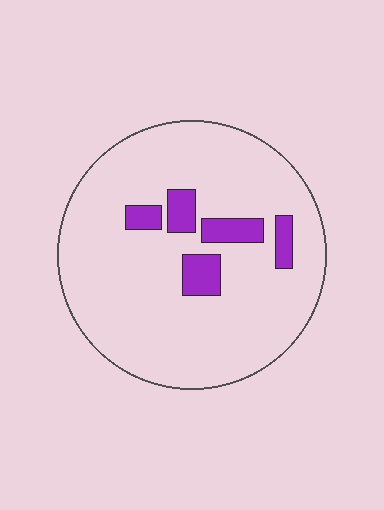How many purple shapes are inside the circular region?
5.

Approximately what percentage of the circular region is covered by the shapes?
Approximately 10%.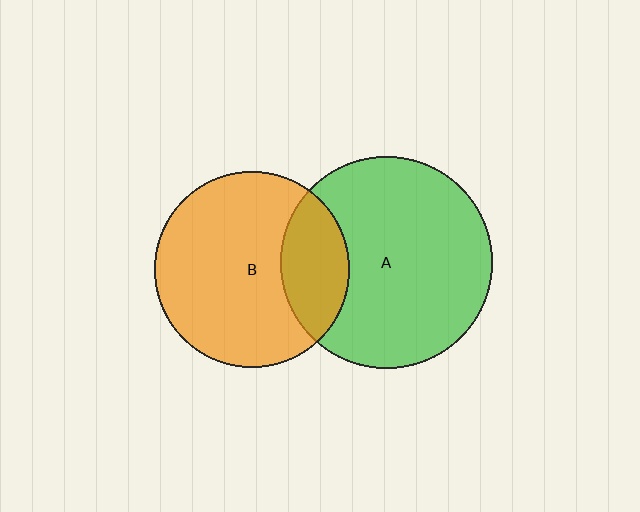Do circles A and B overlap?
Yes.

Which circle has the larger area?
Circle A (green).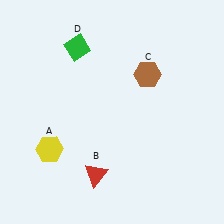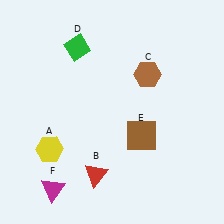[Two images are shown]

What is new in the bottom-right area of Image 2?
A brown square (E) was added in the bottom-right area of Image 2.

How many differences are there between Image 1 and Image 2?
There are 2 differences between the two images.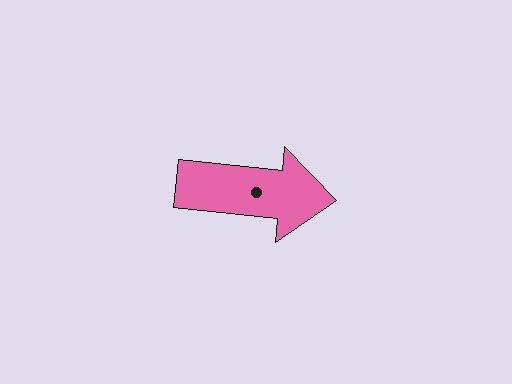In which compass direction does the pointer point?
East.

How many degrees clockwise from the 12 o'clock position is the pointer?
Approximately 96 degrees.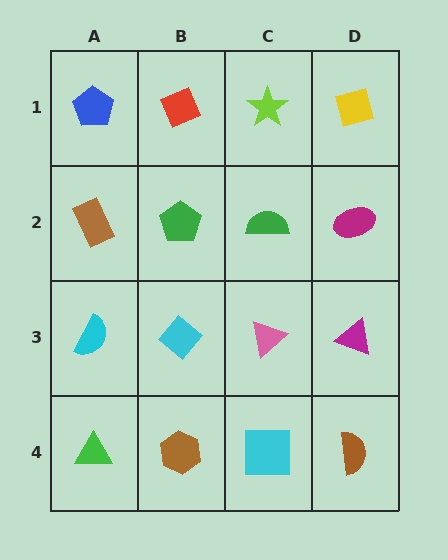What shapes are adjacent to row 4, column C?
A pink triangle (row 3, column C), a brown hexagon (row 4, column B), a brown semicircle (row 4, column D).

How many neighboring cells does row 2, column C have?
4.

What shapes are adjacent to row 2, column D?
A yellow square (row 1, column D), a magenta triangle (row 3, column D), a green semicircle (row 2, column C).